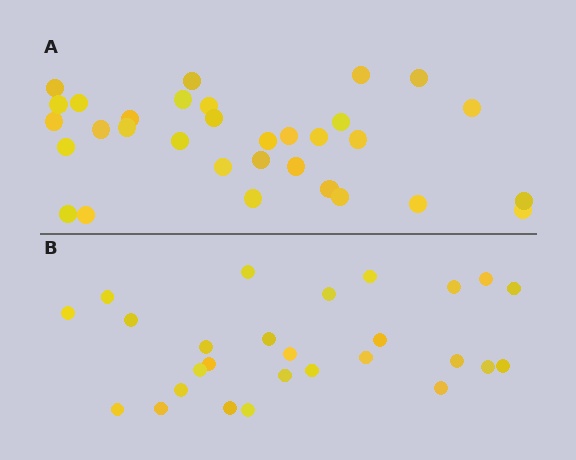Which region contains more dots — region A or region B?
Region A (the top region) has more dots.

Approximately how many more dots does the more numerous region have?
Region A has about 5 more dots than region B.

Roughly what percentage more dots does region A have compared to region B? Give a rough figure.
About 20% more.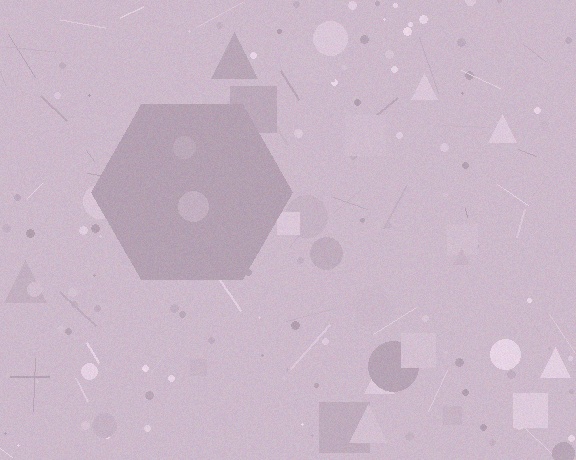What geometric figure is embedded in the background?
A hexagon is embedded in the background.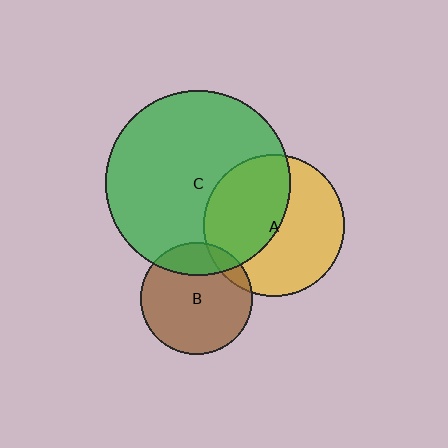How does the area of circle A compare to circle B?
Approximately 1.6 times.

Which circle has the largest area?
Circle C (green).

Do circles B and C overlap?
Yes.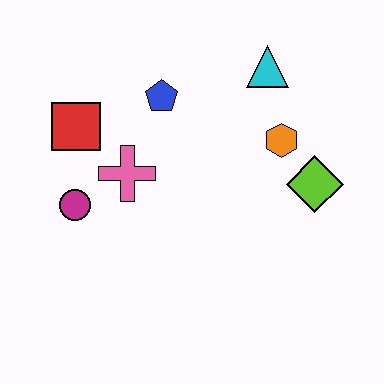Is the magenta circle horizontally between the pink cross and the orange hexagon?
No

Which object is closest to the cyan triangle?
The orange hexagon is closest to the cyan triangle.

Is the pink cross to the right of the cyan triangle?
No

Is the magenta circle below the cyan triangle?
Yes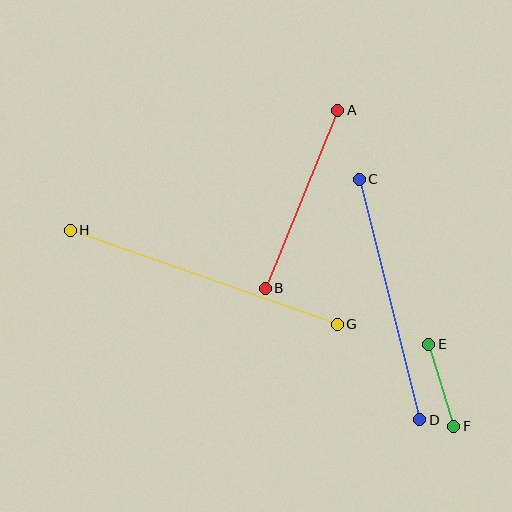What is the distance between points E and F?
The distance is approximately 86 pixels.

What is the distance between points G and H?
The distance is approximately 283 pixels.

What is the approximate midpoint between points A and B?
The midpoint is at approximately (302, 199) pixels.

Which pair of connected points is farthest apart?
Points G and H are farthest apart.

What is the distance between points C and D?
The distance is approximately 248 pixels.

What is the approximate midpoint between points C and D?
The midpoint is at approximately (389, 300) pixels.